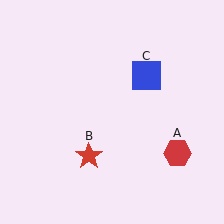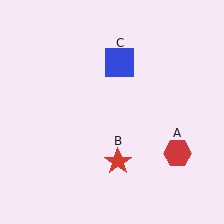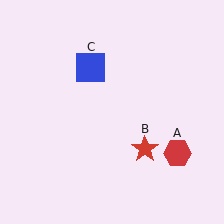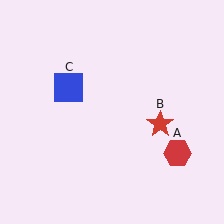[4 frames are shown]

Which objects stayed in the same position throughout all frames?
Red hexagon (object A) remained stationary.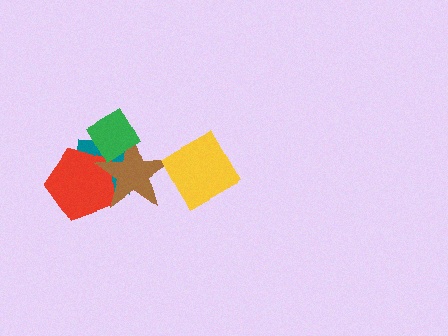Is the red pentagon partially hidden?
Yes, it is partially covered by another shape.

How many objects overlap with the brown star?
4 objects overlap with the brown star.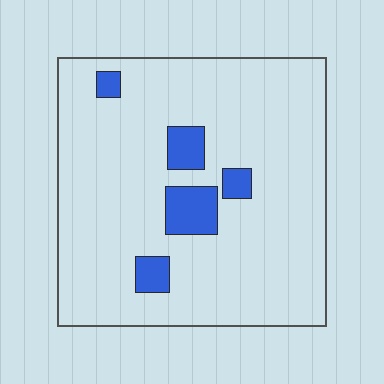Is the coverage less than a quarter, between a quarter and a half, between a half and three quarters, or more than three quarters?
Less than a quarter.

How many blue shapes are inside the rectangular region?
5.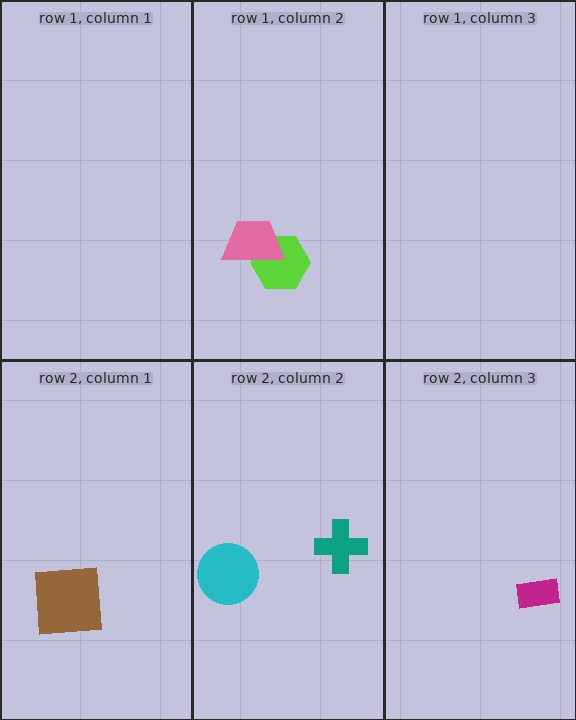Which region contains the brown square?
The row 2, column 1 region.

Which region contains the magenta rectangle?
The row 2, column 3 region.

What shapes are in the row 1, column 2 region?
The lime hexagon, the pink trapezoid.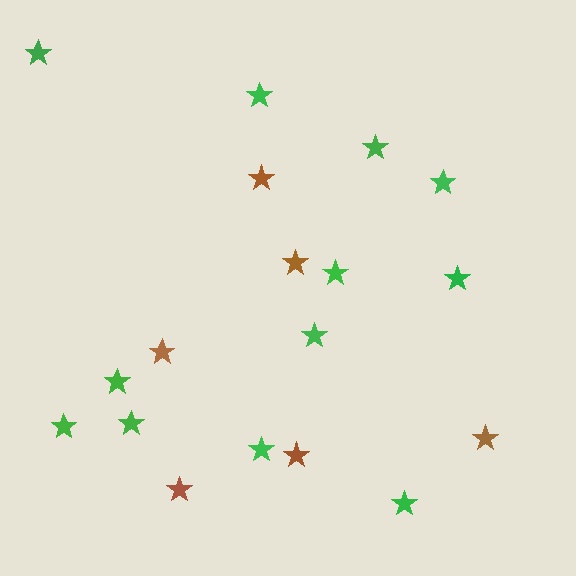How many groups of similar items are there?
There are 2 groups: one group of green stars (12) and one group of brown stars (6).